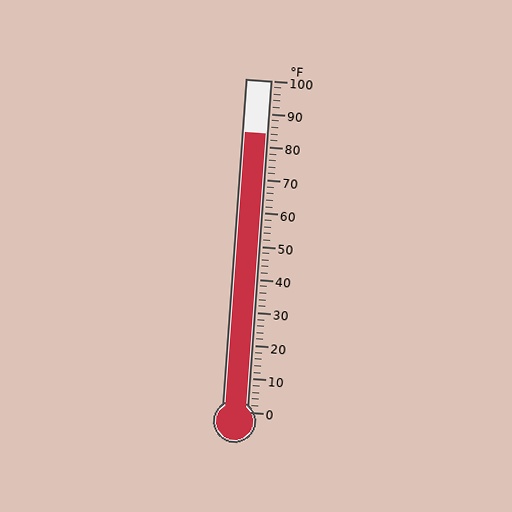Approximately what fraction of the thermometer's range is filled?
The thermometer is filled to approximately 85% of its range.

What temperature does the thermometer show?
The thermometer shows approximately 84°F.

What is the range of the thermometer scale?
The thermometer scale ranges from 0°F to 100°F.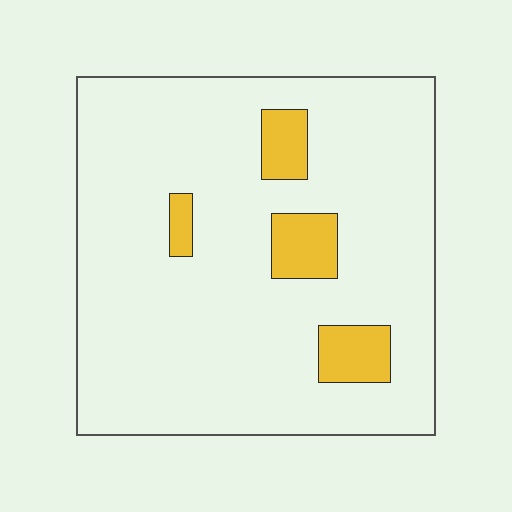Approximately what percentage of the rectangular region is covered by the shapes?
Approximately 10%.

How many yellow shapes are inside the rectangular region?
4.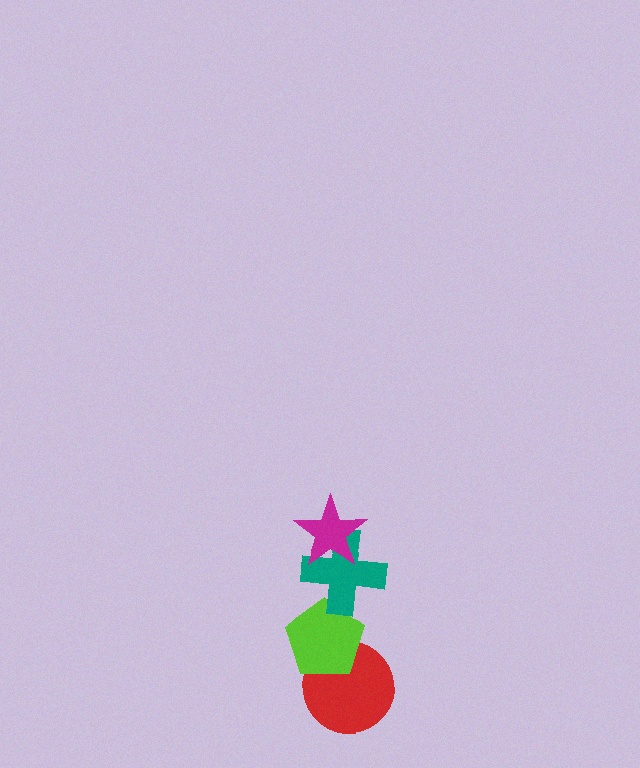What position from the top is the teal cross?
The teal cross is 2nd from the top.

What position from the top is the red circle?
The red circle is 4th from the top.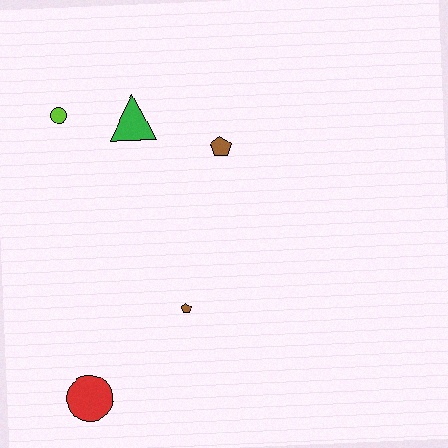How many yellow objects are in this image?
There are no yellow objects.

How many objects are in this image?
There are 5 objects.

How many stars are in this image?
There are no stars.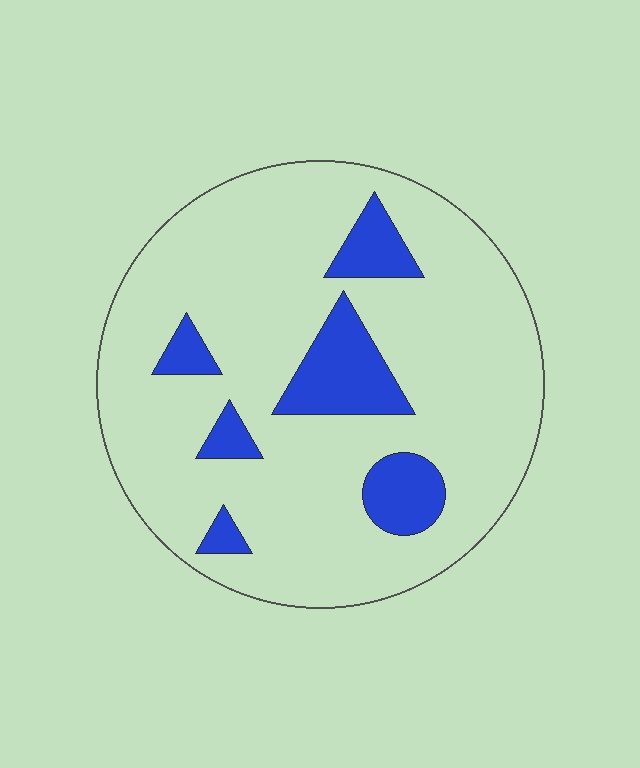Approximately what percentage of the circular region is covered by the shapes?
Approximately 15%.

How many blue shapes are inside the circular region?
6.